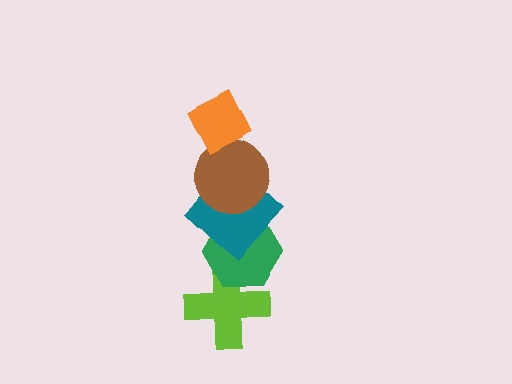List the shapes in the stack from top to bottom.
From top to bottom: the orange diamond, the brown circle, the teal diamond, the green hexagon, the lime cross.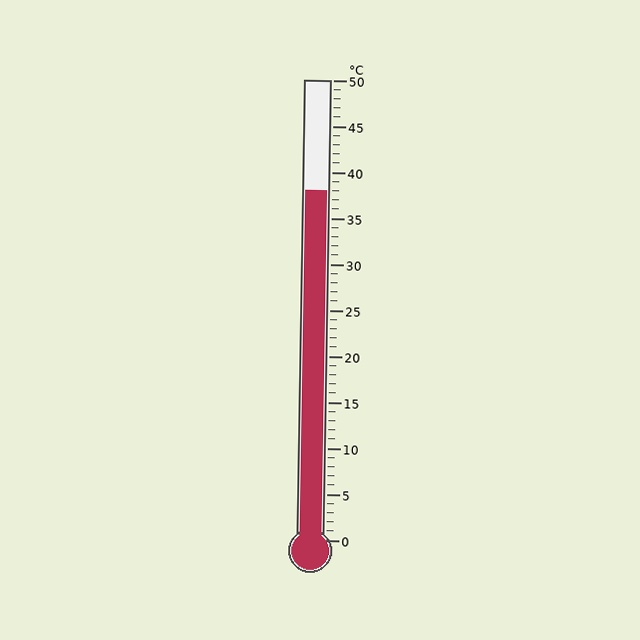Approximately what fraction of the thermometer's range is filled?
The thermometer is filled to approximately 75% of its range.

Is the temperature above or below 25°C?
The temperature is above 25°C.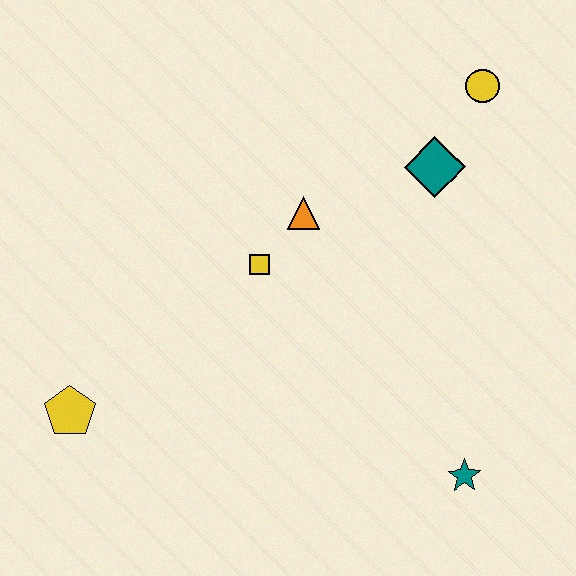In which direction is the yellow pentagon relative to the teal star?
The yellow pentagon is to the left of the teal star.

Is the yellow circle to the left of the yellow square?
No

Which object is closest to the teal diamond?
The yellow circle is closest to the teal diamond.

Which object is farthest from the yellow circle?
The yellow pentagon is farthest from the yellow circle.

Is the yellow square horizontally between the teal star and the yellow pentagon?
Yes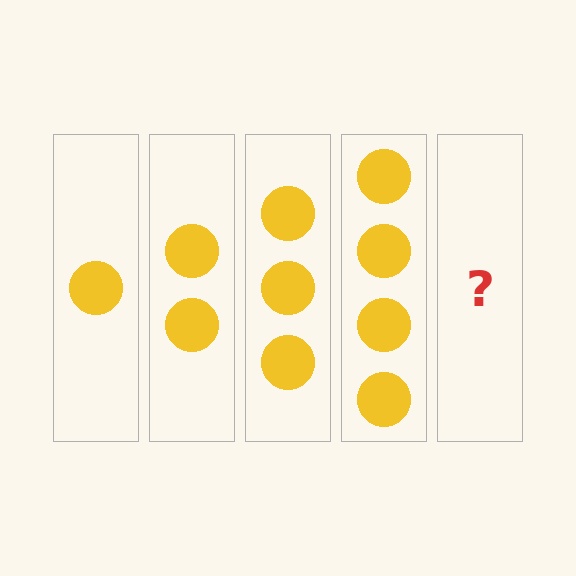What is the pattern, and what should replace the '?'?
The pattern is that each step adds one more circle. The '?' should be 5 circles.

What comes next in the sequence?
The next element should be 5 circles.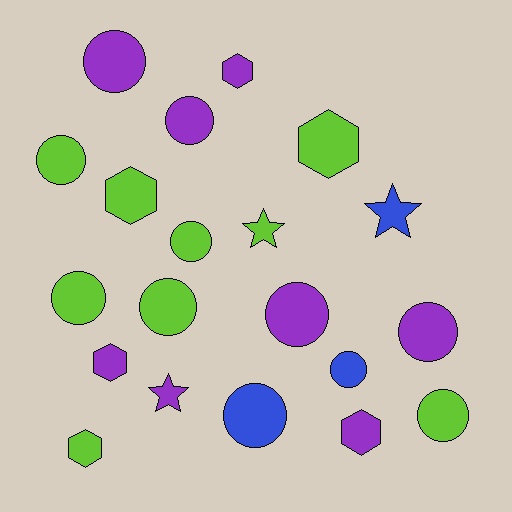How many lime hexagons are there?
There are 3 lime hexagons.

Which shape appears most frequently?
Circle, with 11 objects.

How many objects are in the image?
There are 20 objects.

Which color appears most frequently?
Lime, with 9 objects.